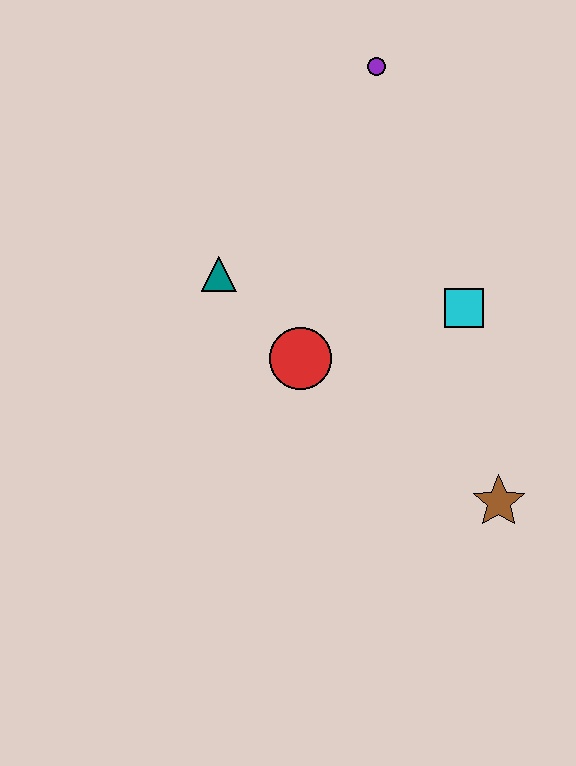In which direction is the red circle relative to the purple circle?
The red circle is below the purple circle.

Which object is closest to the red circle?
The teal triangle is closest to the red circle.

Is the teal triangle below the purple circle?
Yes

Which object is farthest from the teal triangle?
The brown star is farthest from the teal triangle.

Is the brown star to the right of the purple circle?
Yes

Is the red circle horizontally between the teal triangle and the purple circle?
Yes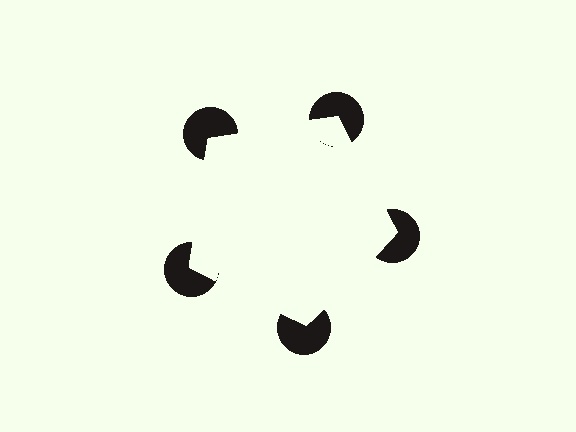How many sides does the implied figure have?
5 sides.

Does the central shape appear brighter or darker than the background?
It typically appears slightly brighter than the background, even though no actual brightness change is drawn.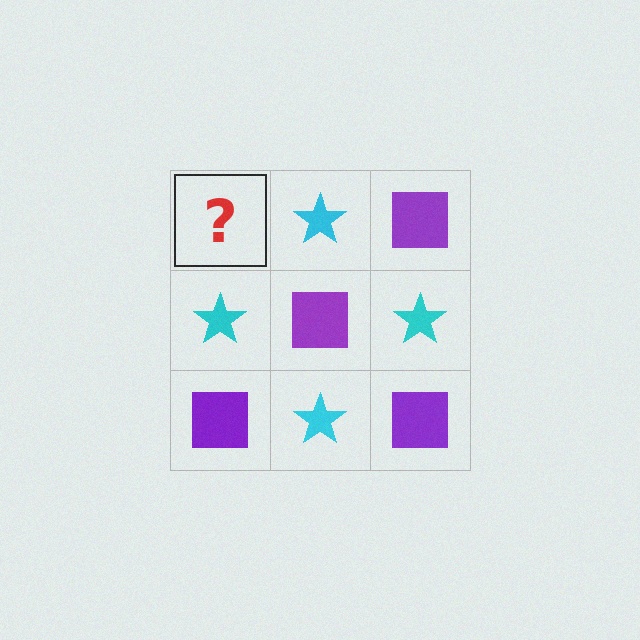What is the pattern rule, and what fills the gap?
The rule is that it alternates purple square and cyan star in a checkerboard pattern. The gap should be filled with a purple square.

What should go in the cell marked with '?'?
The missing cell should contain a purple square.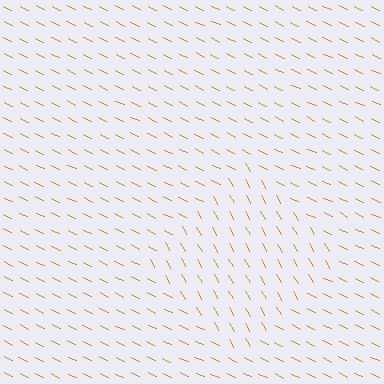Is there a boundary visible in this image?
Yes, there is a texture boundary formed by a change in line orientation.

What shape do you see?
I see a diamond.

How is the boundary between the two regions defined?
The boundary is defined purely by a change in line orientation (approximately 34 degrees difference). All lines are the same color and thickness.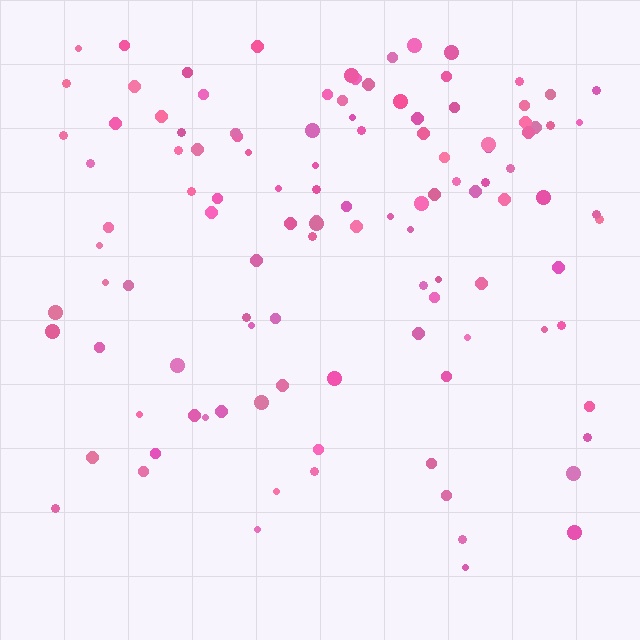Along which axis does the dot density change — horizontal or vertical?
Vertical.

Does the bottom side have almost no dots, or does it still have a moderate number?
Still a moderate number, just noticeably fewer than the top.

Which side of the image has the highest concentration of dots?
The top.